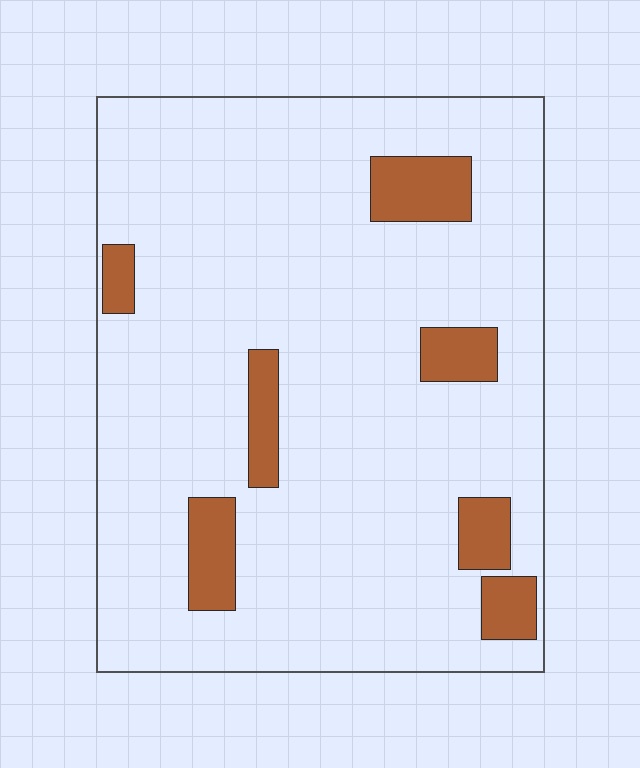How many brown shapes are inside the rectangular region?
7.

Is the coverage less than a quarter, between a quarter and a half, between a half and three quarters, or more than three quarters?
Less than a quarter.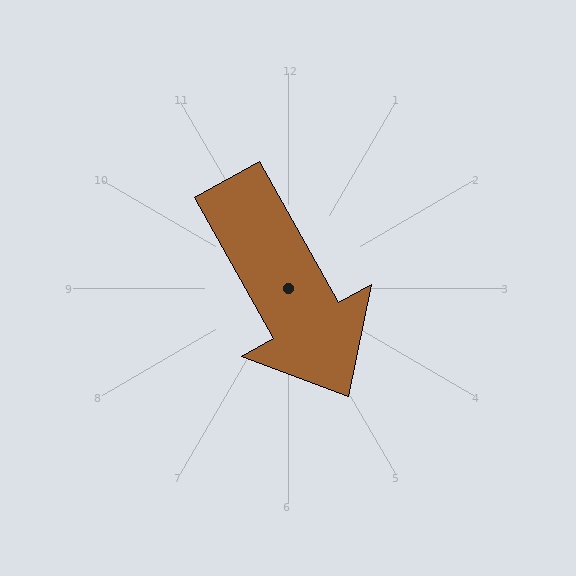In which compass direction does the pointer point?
Southeast.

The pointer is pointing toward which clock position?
Roughly 5 o'clock.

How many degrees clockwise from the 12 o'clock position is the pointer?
Approximately 151 degrees.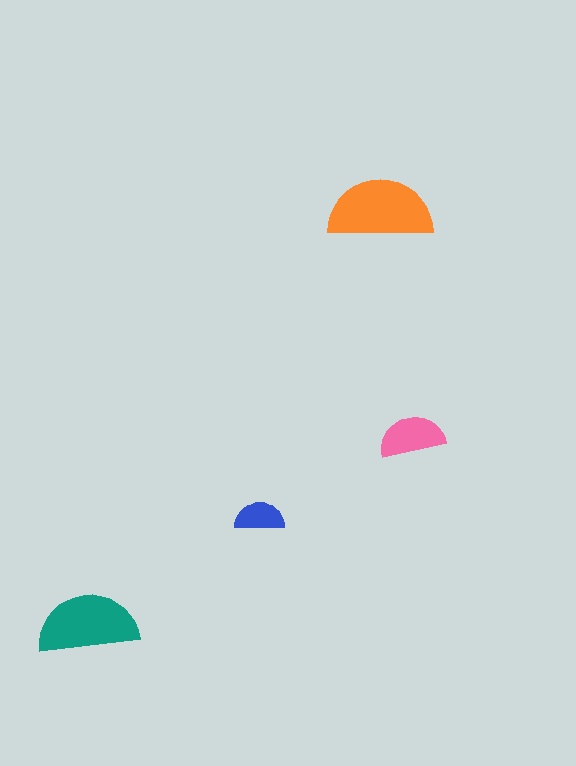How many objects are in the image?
There are 4 objects in the image.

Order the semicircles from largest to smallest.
the orange one, the teal one, the pink one, the blue one.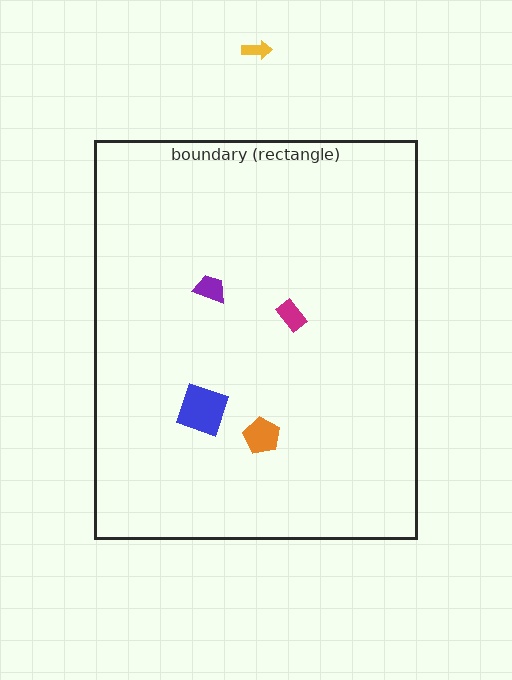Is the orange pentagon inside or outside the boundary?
Inside.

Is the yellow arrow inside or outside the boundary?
Outside.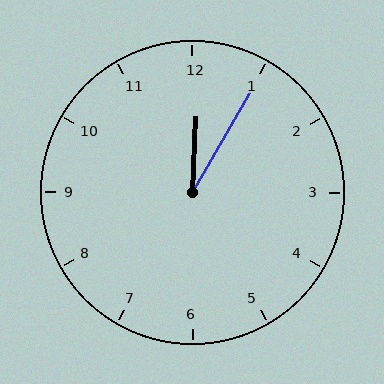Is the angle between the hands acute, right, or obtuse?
It is acute.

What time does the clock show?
12:05.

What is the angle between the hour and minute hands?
Approximately 28 degrees.